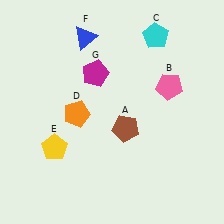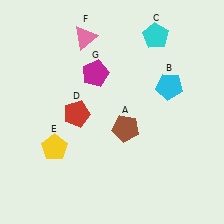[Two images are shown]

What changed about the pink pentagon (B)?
In Image 1, B is pink. In Image 2, it changed to cyan.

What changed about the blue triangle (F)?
In Image 1, F is blue. In Image 2, it changed to pink.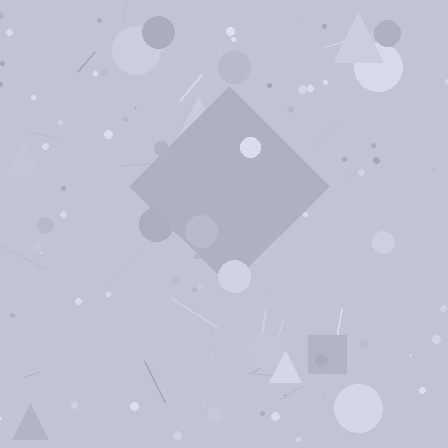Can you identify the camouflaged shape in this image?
The camouflaged shape is a diamond.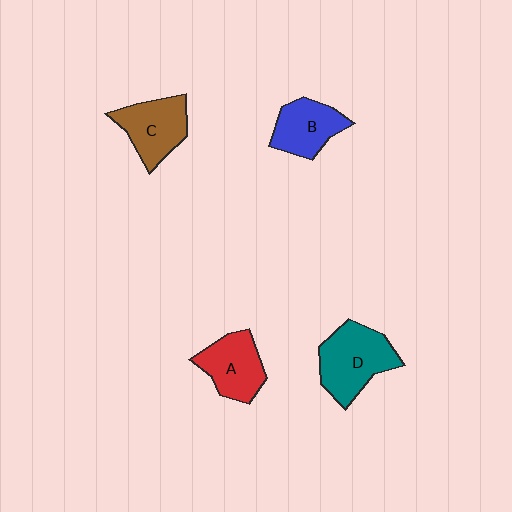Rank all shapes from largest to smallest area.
From largest to smallest: D (teal), C (brown), A (red), B (blue).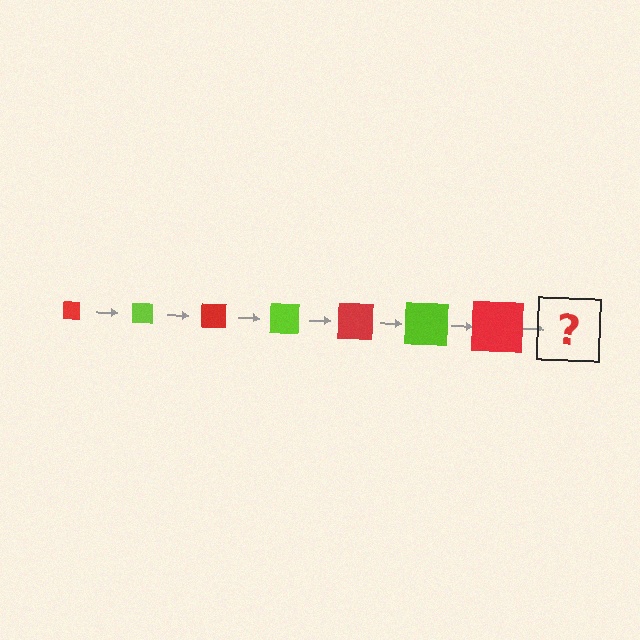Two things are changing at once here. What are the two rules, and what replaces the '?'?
The two rules are that the square grows larger each step and the color cycles through red and lime. The '?' should be a lime square, larger than the previous one.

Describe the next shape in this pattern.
It should be a lime square, larger than the previous one.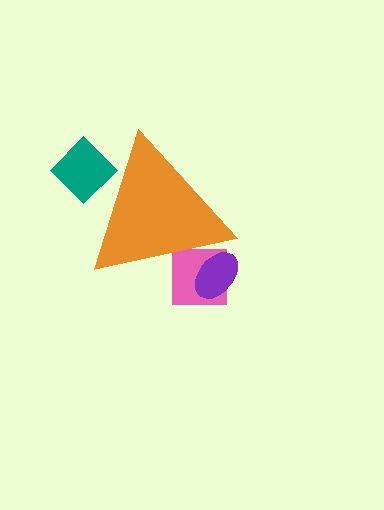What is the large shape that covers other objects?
An orange triangle.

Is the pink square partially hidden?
Yes, the pink square is partially hidden behind the orange triangle.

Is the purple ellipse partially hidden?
Yes, the purple ellipse is partially hidden behind the orange triangle.